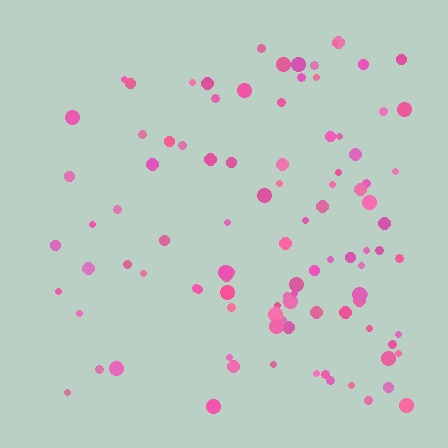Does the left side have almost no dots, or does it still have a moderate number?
Still a moderate number, just noticeably fewer than the right.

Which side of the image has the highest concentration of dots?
The right.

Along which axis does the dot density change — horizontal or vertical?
Horizontal.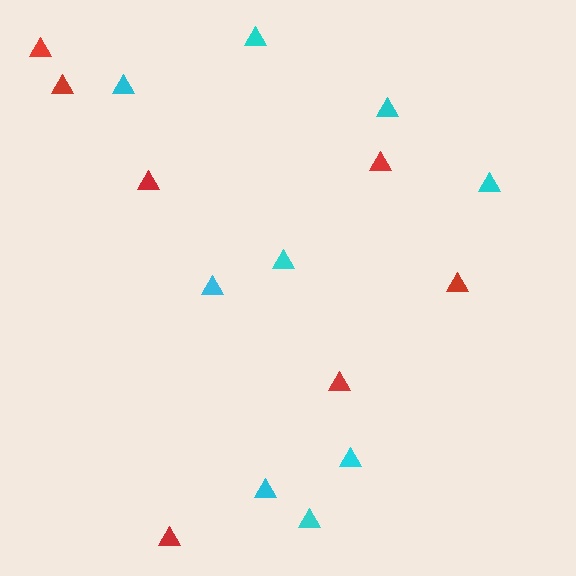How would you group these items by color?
There are 2 groups: one group of cyan triangles (9) and one group of red triangles (7).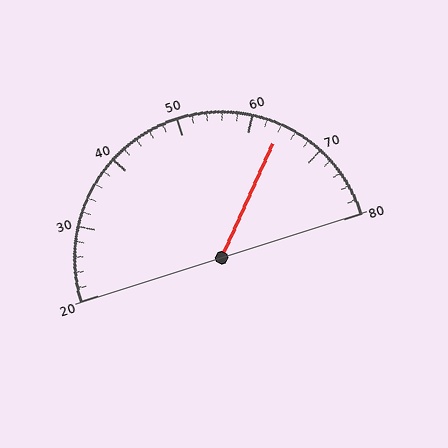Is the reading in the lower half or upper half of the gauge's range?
The reading is in the upper half of the range (20 to 80).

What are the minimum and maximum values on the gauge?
The gauge ranges from 20 to 80.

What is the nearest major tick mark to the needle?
The nearest major tick mark is 60.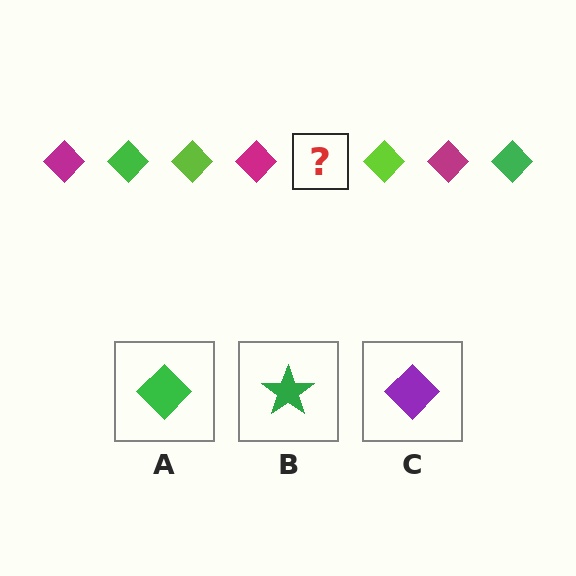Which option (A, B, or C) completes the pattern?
A.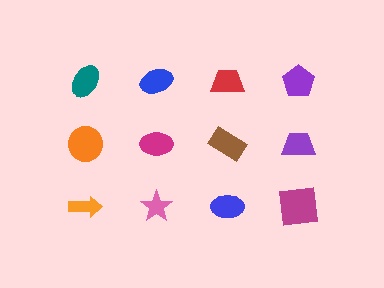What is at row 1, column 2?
A blue ellipse.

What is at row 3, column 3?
A blue ellipse.